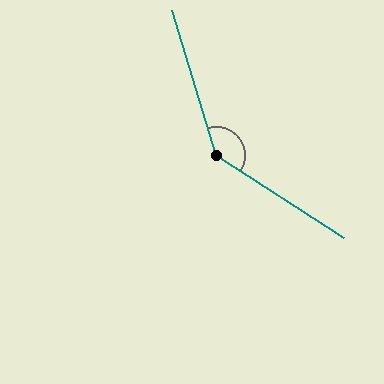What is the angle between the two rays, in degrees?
Approximately 140 degrees.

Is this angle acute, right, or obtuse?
It is obtuse.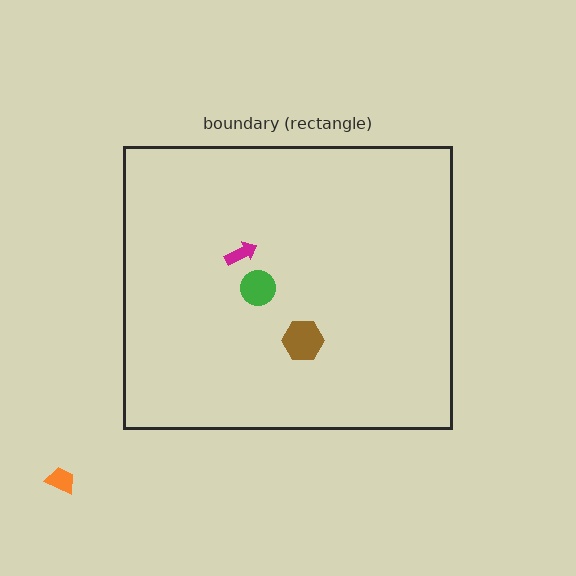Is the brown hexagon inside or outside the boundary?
Inside.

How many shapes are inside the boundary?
3 inside, 1 outside.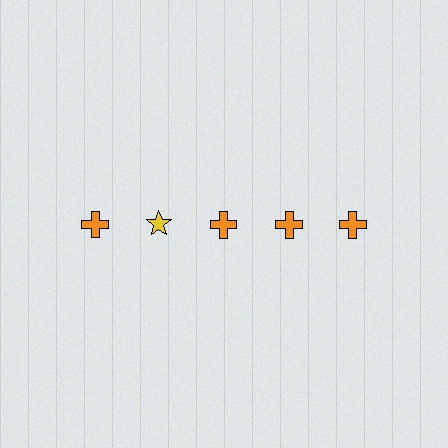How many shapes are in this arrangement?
There are 5 shapes arranged in a grid pattern.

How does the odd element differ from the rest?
It differs in both color (yellow instead of orange) and shape (star instead of cross).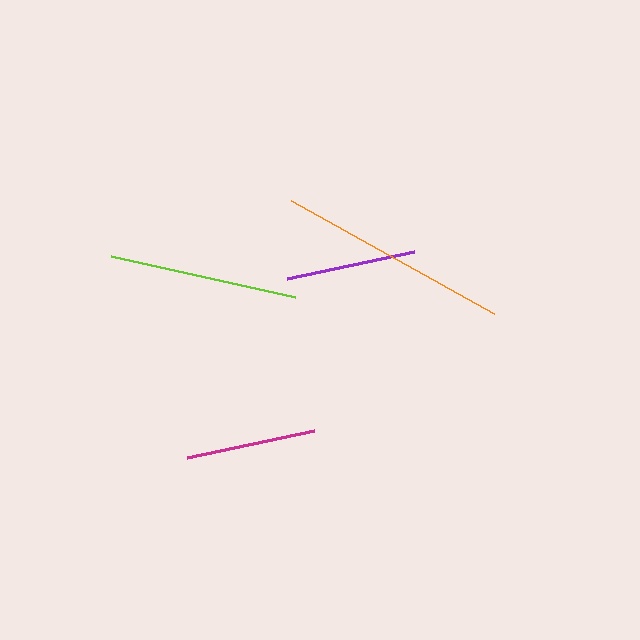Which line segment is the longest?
The orange line is the longest at approximately 232 pixels.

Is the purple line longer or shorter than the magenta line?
The magenta line is longer than the purple line.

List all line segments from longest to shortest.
From longest to shortest: orange, lime, magenta, purple.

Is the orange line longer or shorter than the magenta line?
The orange line is longer than the magenta line.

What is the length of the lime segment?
The lime segment is approximately 188 pixels long.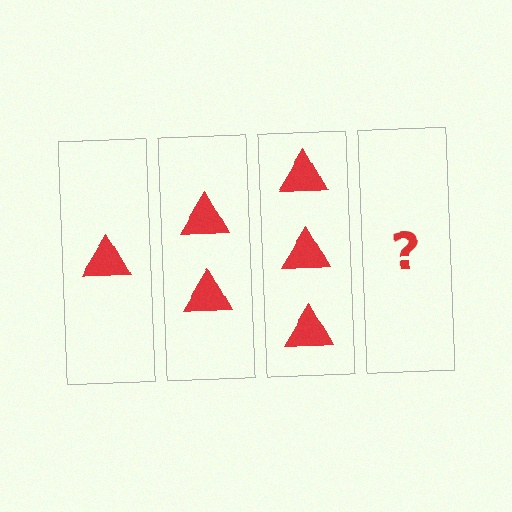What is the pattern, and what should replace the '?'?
The pattern is that each step adds one more triangle. The '?' should be 4 triangles.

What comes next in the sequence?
The next element should be 4 triangles.